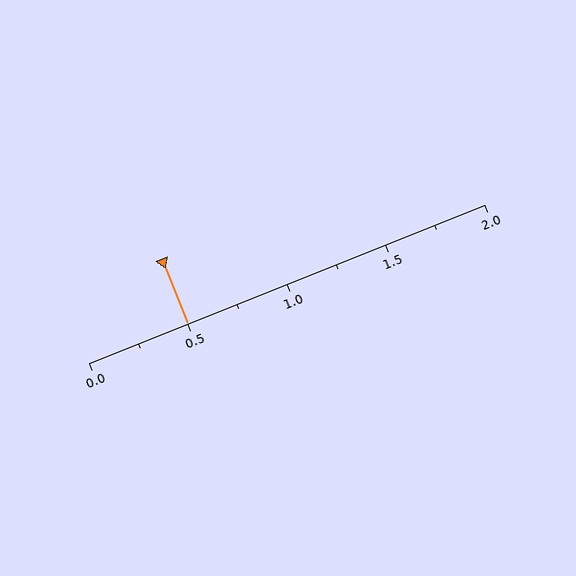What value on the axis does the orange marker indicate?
The marker indicates approximately 0.5.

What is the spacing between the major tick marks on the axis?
The major ticks are spaced 0.5 apart.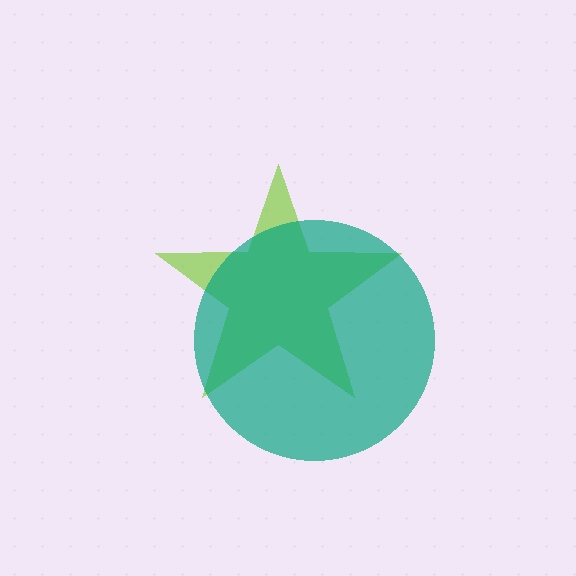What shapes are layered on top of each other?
The layered shapes are: a lime star, a teal circle.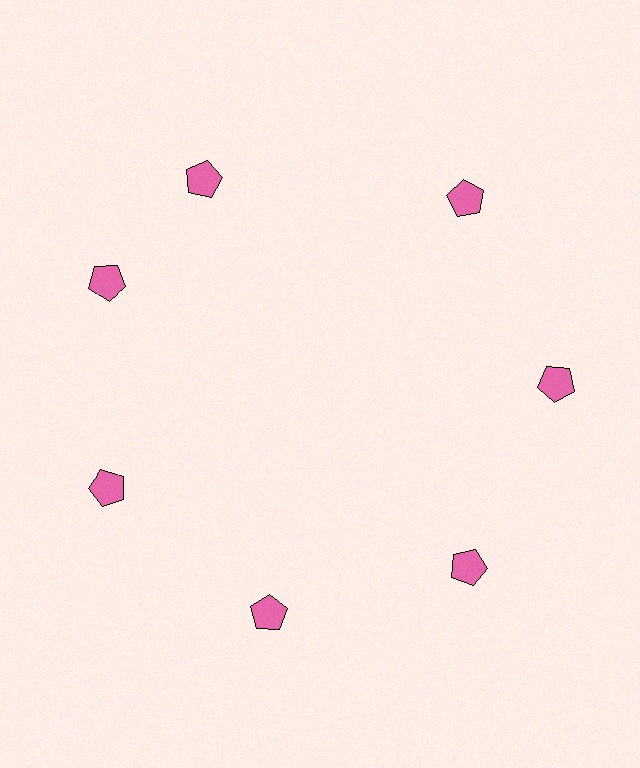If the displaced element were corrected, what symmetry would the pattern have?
It would have 7-fold rotational symmetry — the pattern would map onto itself every 51 degrees.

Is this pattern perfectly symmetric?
No. The 7 pink pentagons are arranged in a ring, but one element near the 12 o'clock position is rotated out of alignment along the ring, breaking the 7-fold rotational symmetry.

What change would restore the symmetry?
The symmetry would be restored by rotating it back into even spacing with its neighbors so that all 7 pentagons sit at equal angles and equal distance from the center.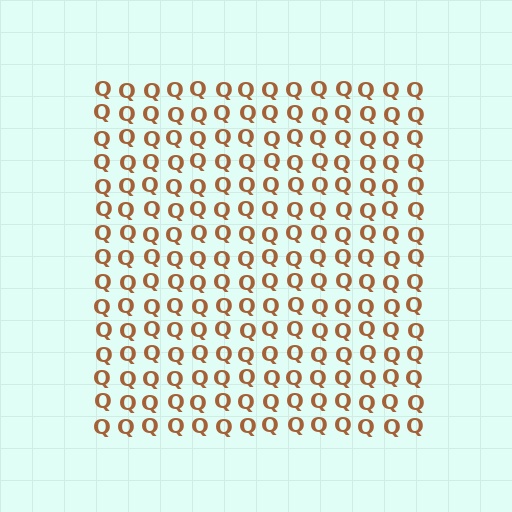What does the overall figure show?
The overall figure shows a square.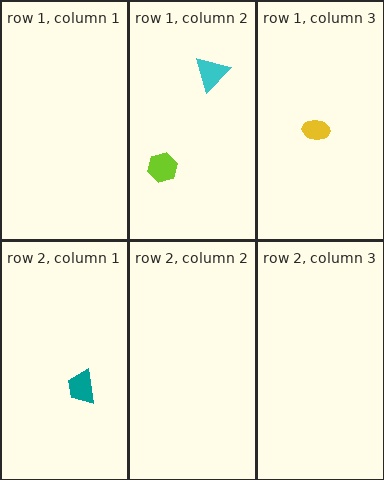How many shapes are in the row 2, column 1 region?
1.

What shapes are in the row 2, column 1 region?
The teal trapezoid.